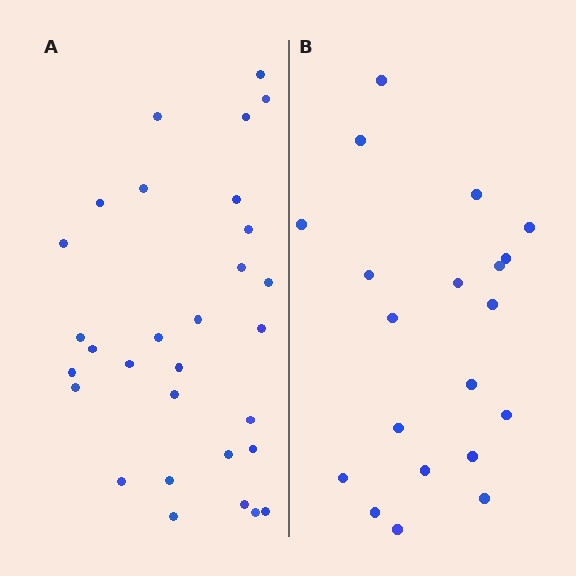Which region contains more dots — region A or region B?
Region A (the left region) has more dots.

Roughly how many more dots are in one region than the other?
Region A has roughly 10 or so more dots than region B.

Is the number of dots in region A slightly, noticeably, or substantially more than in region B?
Region A has substantially more. The ratio is roughly 1.5 to 1.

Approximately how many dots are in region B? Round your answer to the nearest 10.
About 20 dots.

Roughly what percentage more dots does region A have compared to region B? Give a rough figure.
About 50% more.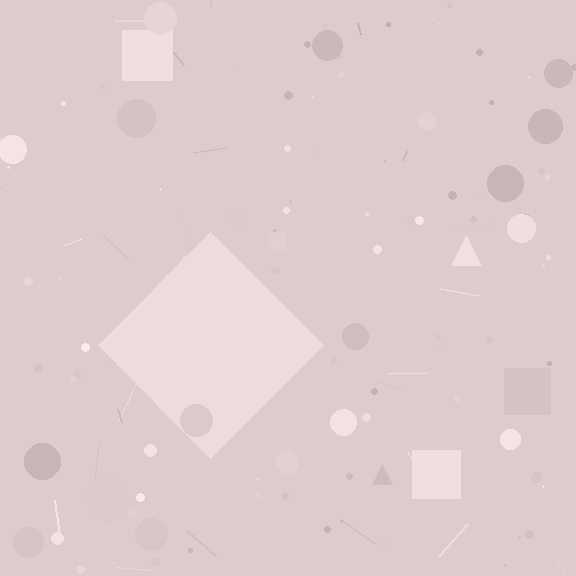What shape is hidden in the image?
A diamond is hidden in the image.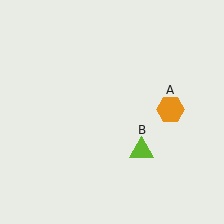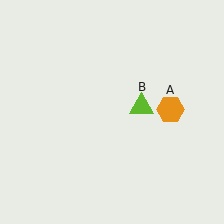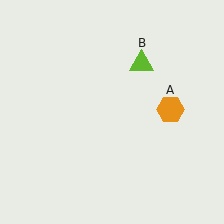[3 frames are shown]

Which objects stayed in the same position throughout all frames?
Orange hexagon (object A) remained stationary.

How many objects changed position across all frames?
1 object changed position: lime triangle (object B).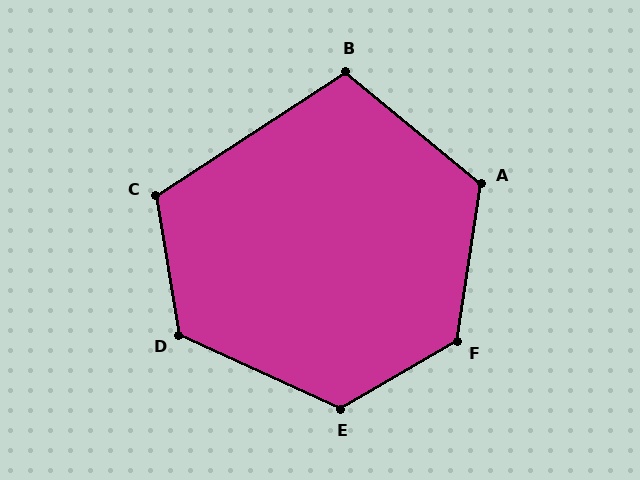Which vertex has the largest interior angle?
F, at approximately 129 degrees.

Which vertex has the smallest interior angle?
B, at approximately 107 degrees.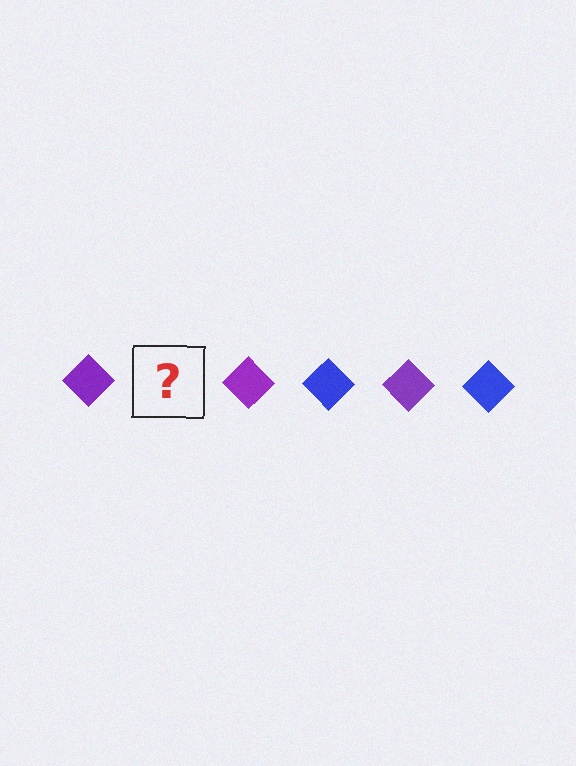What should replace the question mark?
The question mark should be replaced with a blue diamond.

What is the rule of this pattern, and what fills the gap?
The rule is that the pattern cycles through purple, blue diamonds. The gap should be filled with a blue diamond.